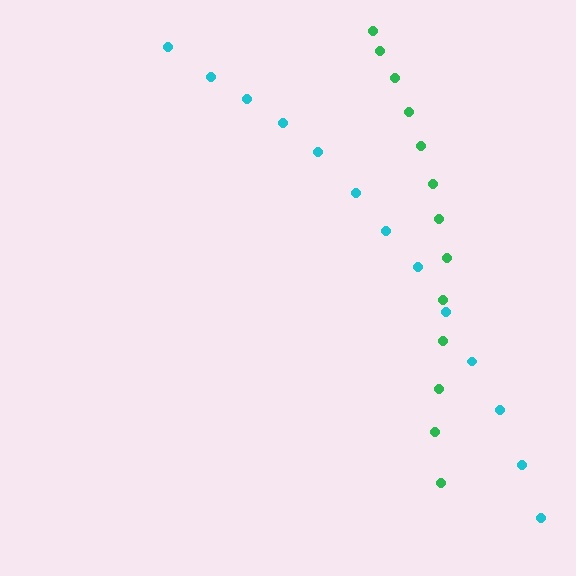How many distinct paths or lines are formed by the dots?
There are 2 distinct paths.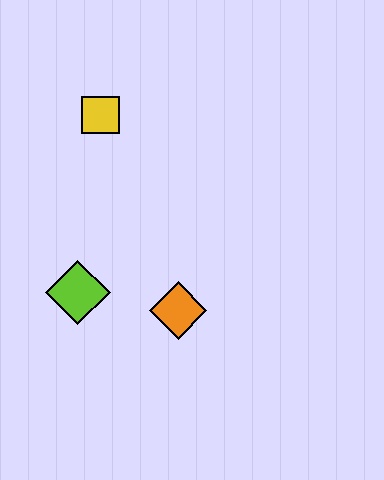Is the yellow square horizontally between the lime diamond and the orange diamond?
Yes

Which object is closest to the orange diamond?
The lime diamond is closest to the orange diamond.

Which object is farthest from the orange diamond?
The yellow square is farthest from the orange diamond.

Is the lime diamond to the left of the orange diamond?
Yes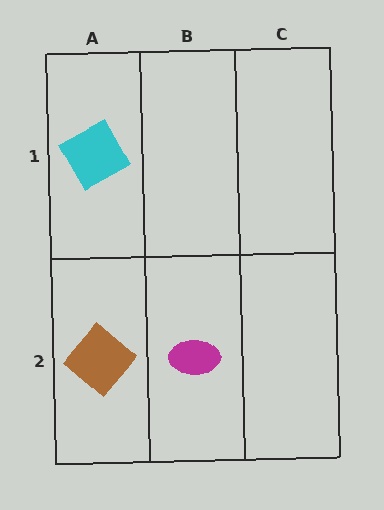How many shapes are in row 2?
2 shapes.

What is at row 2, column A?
A brown diamond.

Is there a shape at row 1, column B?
No, that cell is empty.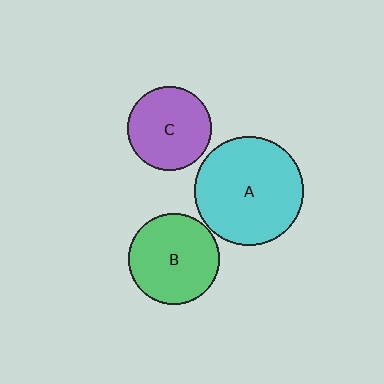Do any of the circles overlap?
No, none of the circles overlap.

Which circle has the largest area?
Circle A (cyan).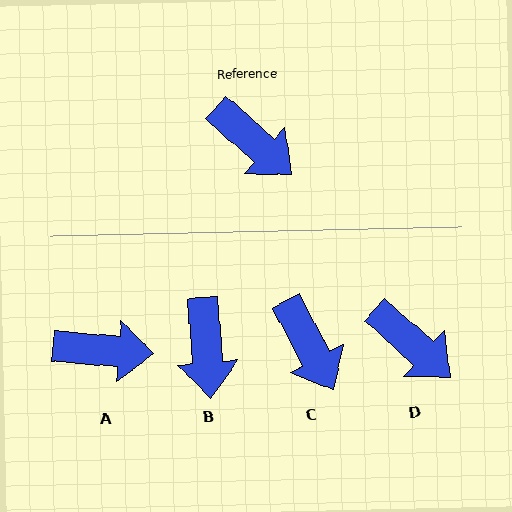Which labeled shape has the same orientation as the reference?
D.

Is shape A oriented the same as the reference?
No, it is off by about 37 degrees.